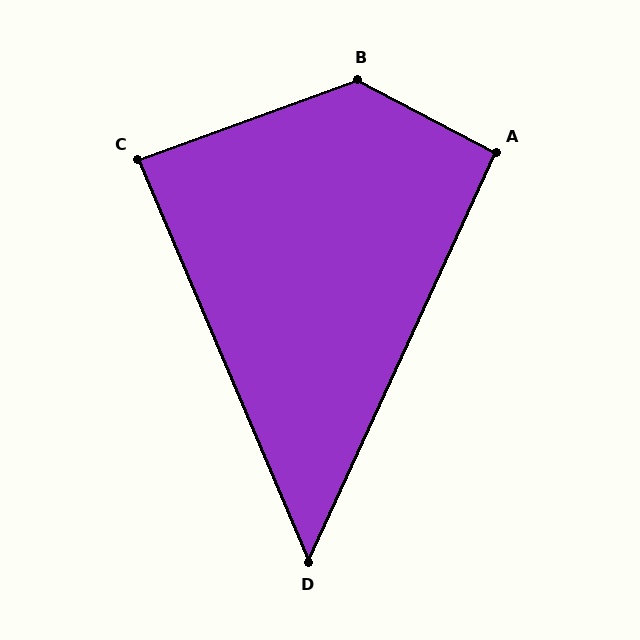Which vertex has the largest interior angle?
B, at approximately 132 degrees.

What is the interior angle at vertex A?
Approximately 93 degrees (approximately right).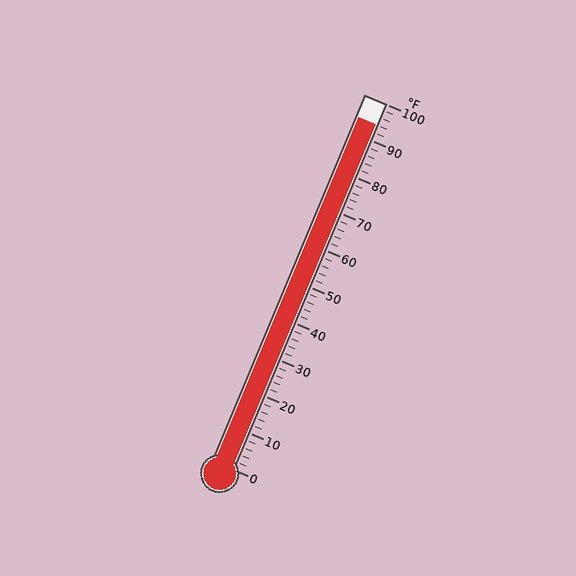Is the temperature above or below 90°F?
The temperature is above 90°F.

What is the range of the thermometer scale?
The thermometer scale ranges from 0°F to 100°F.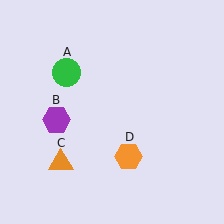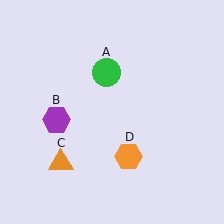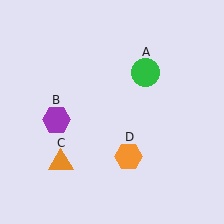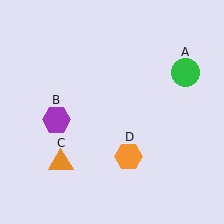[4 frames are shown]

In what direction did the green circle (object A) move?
The green circle (object A) moved right.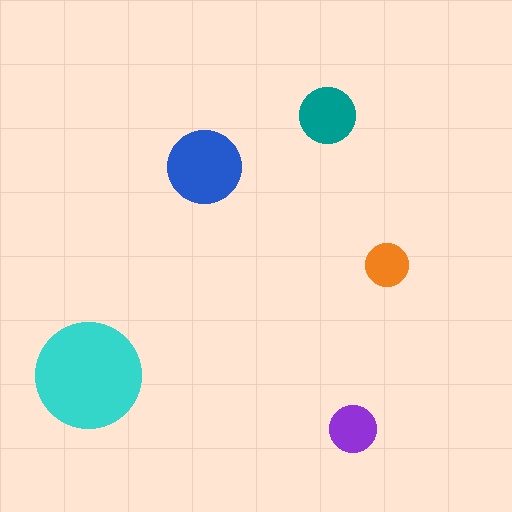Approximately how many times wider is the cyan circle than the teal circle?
About 2 times wider.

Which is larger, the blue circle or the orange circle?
The blue one.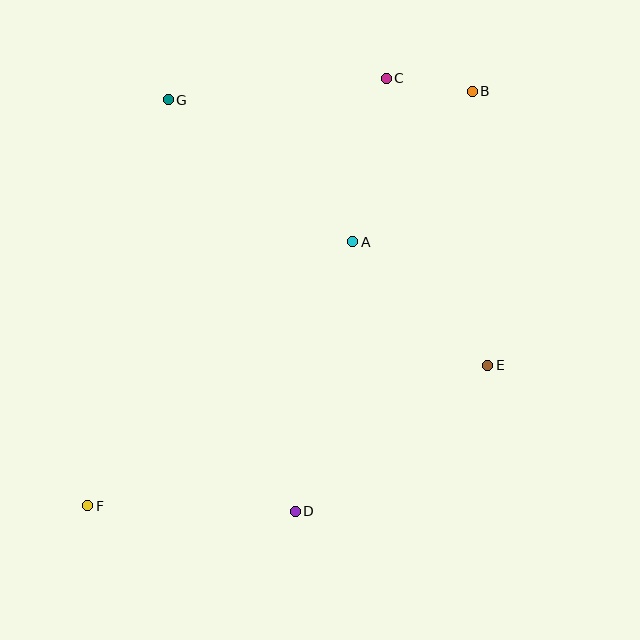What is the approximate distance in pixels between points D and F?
The distance between D and F is approximately 208 pixels.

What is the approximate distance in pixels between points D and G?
The distance between D and G is approximately 431 pixels.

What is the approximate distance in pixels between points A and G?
The distance between A and G is approximately 233 pixels.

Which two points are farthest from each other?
Points B and F are farthest from each other.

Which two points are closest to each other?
Points B and C are closest to each other.